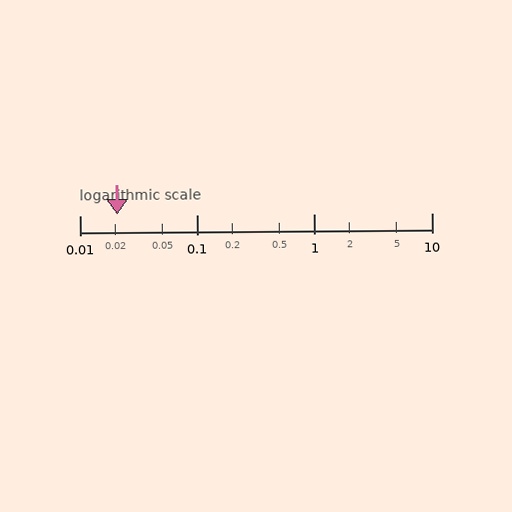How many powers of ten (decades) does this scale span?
The scale spans 3 decades, from 0.01 to 10.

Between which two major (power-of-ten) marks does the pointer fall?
The pointer is between 0.01 and 0.1.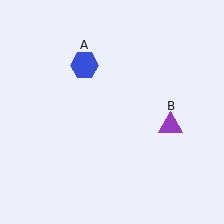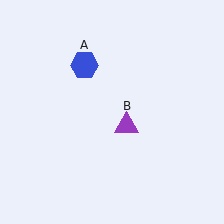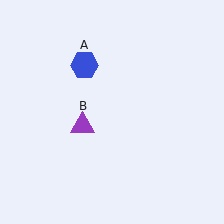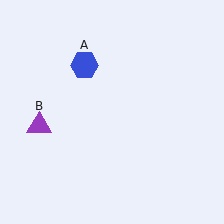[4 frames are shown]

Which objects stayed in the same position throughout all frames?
Blue hexagon (object A) remained stationary.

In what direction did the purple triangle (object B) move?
The purple triangle (object B) moved left.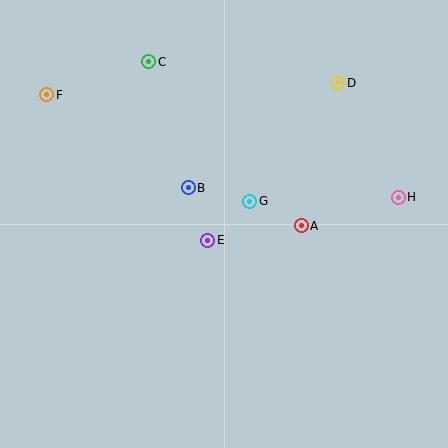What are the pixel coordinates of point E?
Point E is at (208, 240).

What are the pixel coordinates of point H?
Point H is at (398, 197).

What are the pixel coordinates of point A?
Point A is at (301, 226).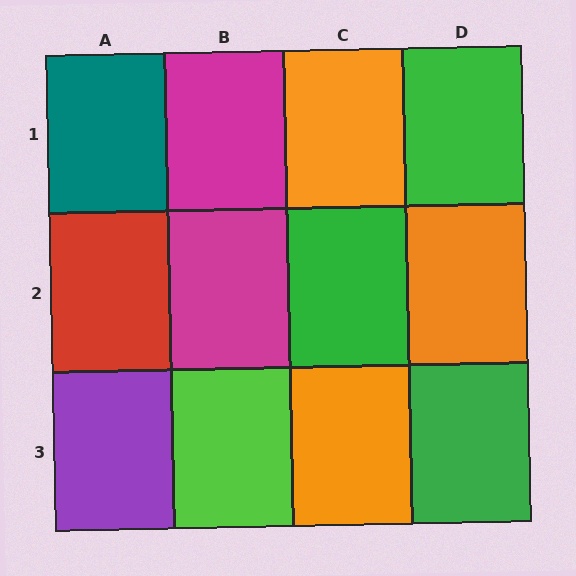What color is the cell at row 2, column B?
Magenta.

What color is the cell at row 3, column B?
Lime.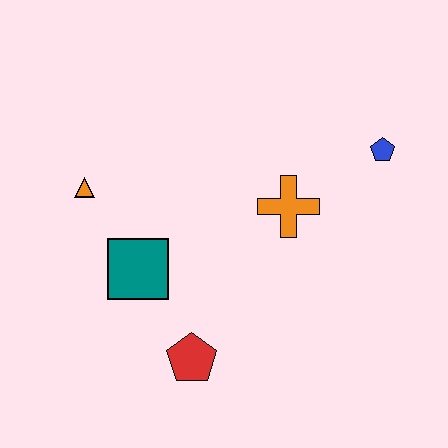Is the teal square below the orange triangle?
Yes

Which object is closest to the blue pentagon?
The orange cross is closest to the blue pentagon.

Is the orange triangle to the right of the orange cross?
No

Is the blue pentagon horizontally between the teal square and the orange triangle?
No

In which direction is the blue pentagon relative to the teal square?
The blue pentagon is to the right of the teal square.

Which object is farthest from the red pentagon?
The blue pentagon is farthest from the red pentagon.